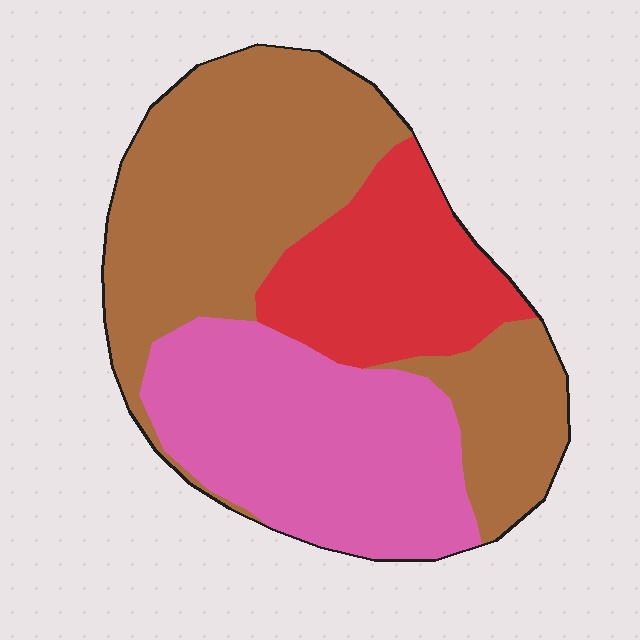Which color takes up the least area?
Red, at roughly 20%.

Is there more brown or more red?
Brown.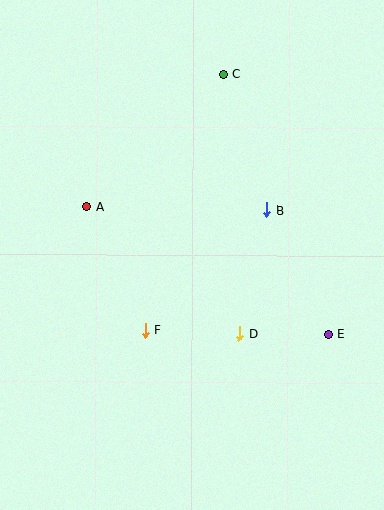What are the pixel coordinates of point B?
Point B is at (267, 210).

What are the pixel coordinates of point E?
Point E is at (328, 334).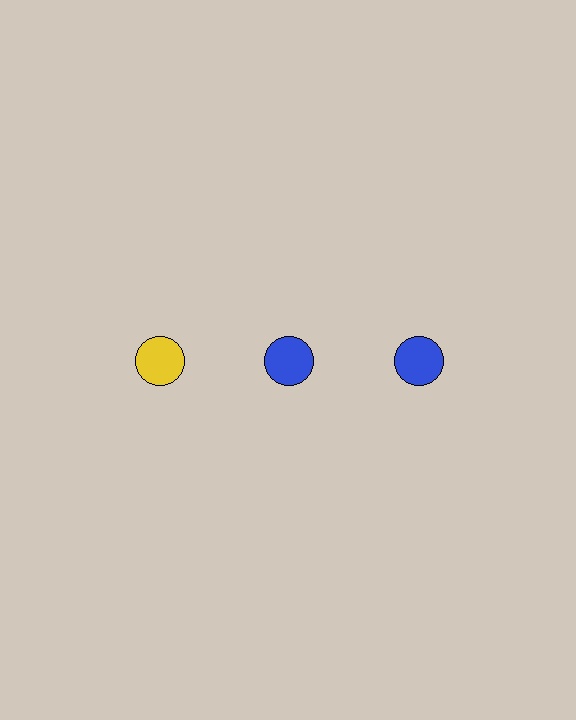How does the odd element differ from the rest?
It has a different color: yellow instead of blue.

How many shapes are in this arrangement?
There are 3 shapes arranged in a grid pattern.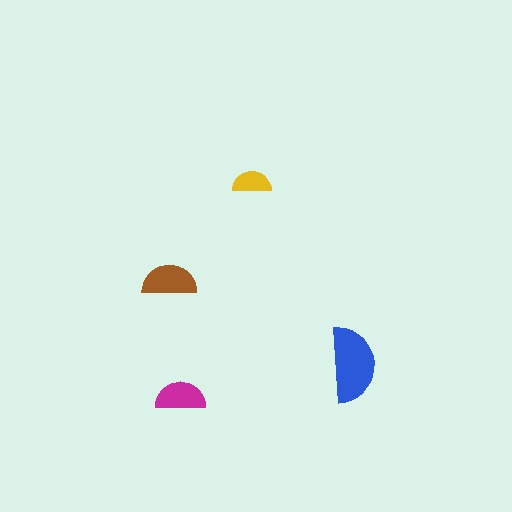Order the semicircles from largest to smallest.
the blue one, the brown one, the magenta one, the yellow one.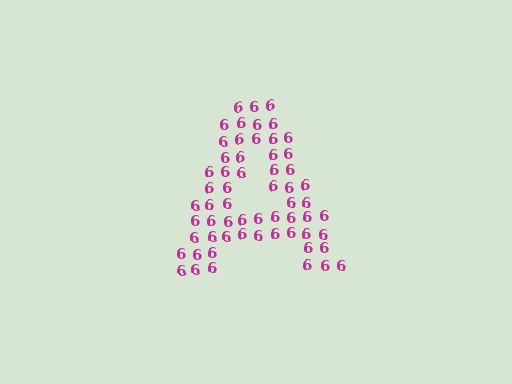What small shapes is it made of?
It is made of small digit 6's.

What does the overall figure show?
The overall figure shows the letter A.